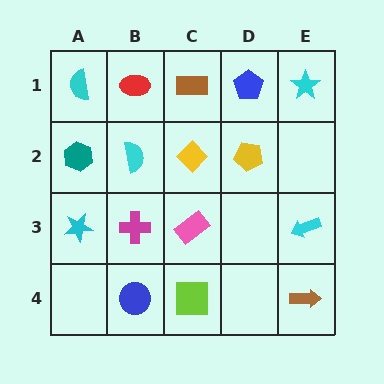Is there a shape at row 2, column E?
No, that cell is empty.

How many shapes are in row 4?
3 shapes.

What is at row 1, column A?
A cyan semicircle.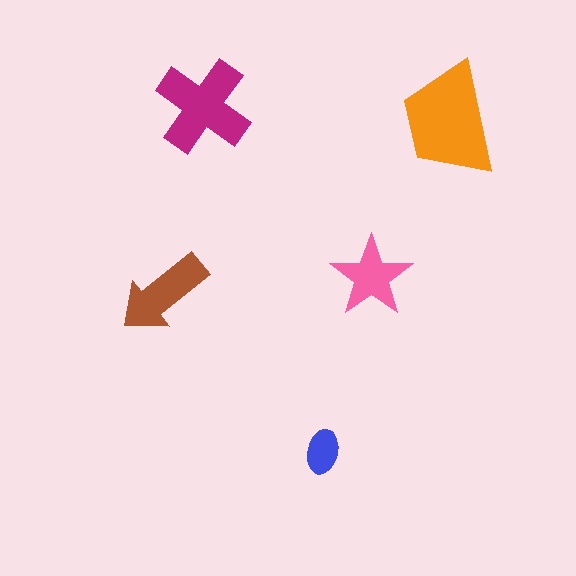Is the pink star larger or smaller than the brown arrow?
Smaller.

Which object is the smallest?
The blue ellipse.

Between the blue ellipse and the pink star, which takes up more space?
The pink star.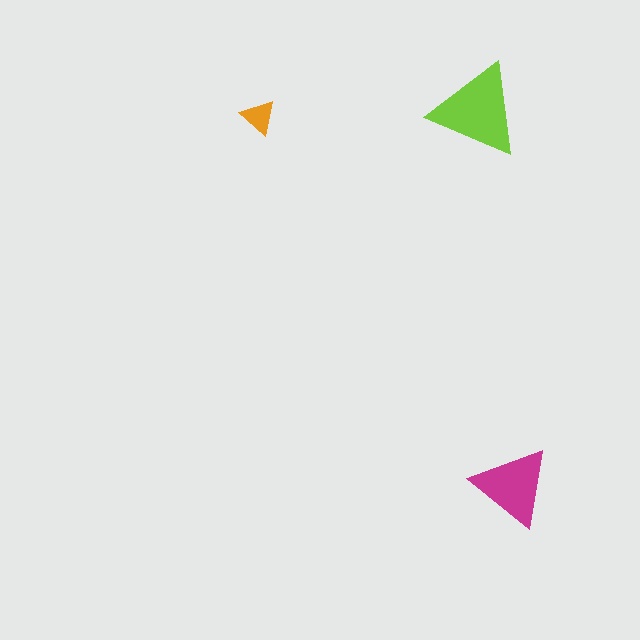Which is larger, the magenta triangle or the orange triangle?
The magenta one.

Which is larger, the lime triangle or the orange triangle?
The lime one.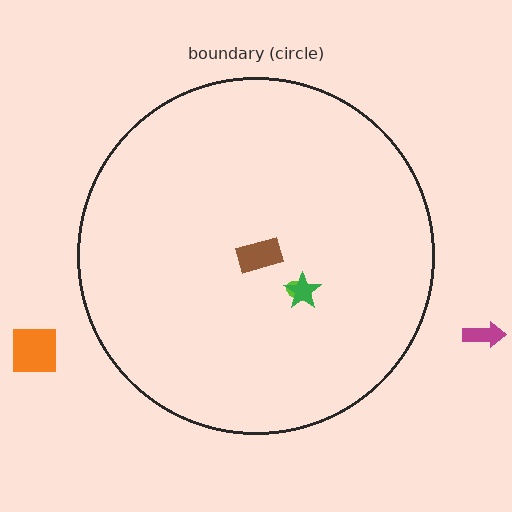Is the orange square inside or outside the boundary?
Outside.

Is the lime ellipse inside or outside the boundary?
Inside.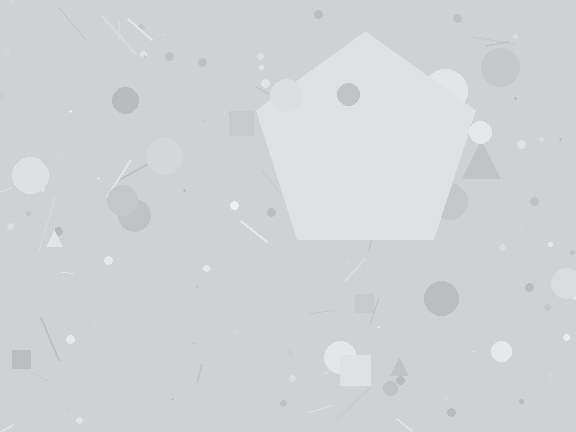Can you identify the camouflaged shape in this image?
The camouflaged shape is a pentagon.